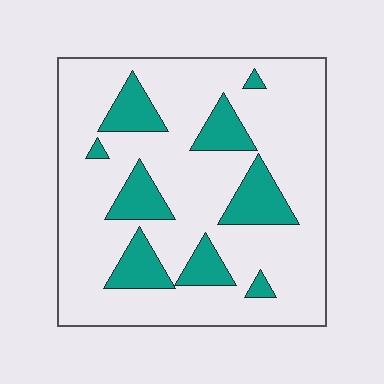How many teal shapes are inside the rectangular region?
9.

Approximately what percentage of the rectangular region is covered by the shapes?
Approximately 20%.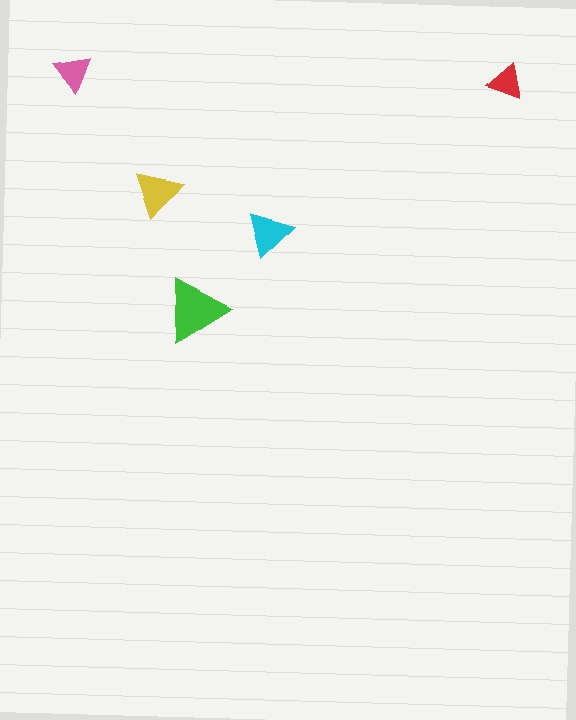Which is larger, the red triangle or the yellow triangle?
The yellow one.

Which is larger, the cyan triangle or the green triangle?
The green one.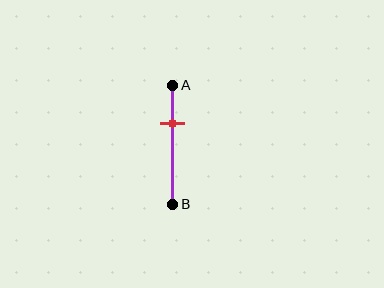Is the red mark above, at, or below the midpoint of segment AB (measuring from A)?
The red mark is above the midpoint of segment AB.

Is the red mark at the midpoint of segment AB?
No, the mark is at about 30% from A, not at the 50% midpoint.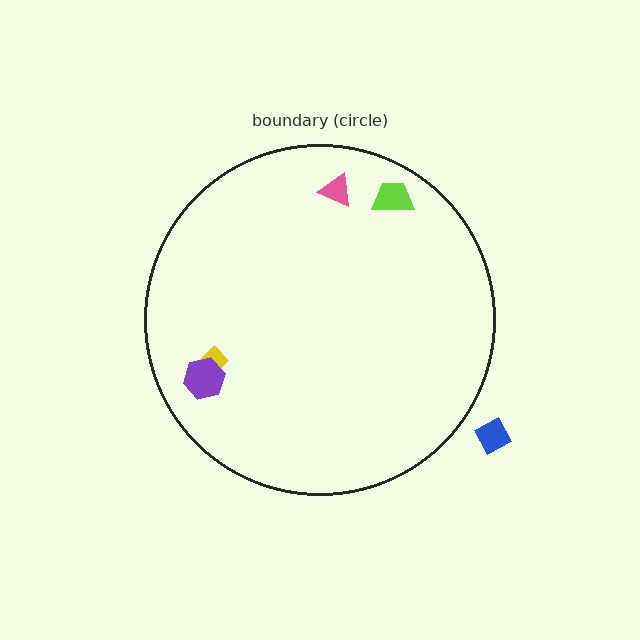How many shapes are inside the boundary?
4 inside, 1 outside.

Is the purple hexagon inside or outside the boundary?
Inside.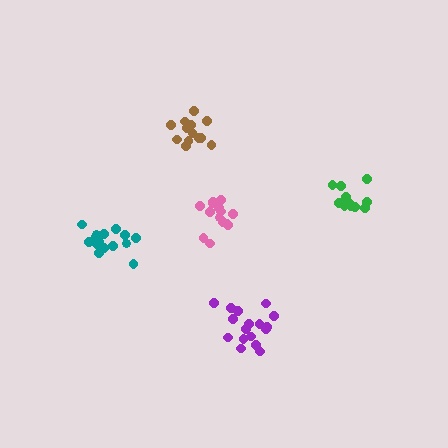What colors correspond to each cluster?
The clusters are colored: purple, brown, pink, green, teal.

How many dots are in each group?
Group 1: 17 dots, Group 2: 13 dots, Group 3: 14 dots, Group 4: 11 dots, Group 5: 15 dots (70 total).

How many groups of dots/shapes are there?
There are 5 groups.